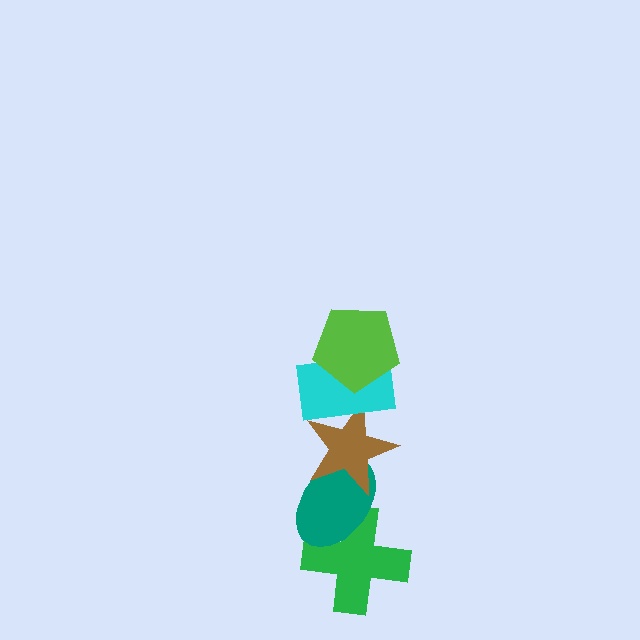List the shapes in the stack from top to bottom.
From top to bottom: the lime pentagon, the cyan rectangle, the brown star, the teal ellipse, the green cross.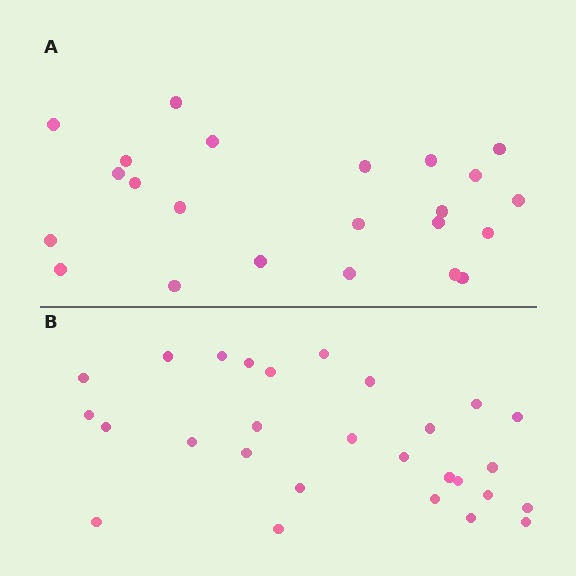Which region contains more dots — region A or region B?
Region B (the bottom region) has more dots.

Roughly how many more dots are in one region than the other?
Region B has about 5 more dots than region A.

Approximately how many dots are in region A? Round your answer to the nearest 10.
About 20 dots. (The exact count is 23, which rounds to 20.)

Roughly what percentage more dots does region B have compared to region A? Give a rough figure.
About 20% more.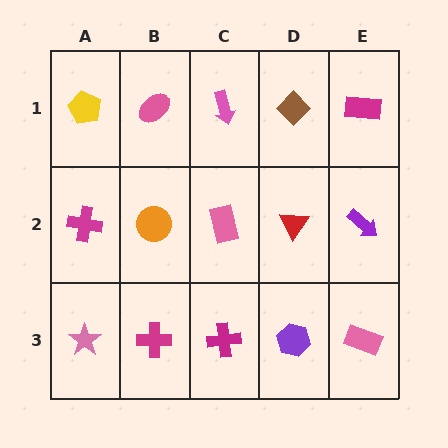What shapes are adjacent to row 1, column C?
A pink rectangle (row 2, column C), a pink ellipse (row 1, column B), a brown diamond (row 1, column D).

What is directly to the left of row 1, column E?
A brown diamond.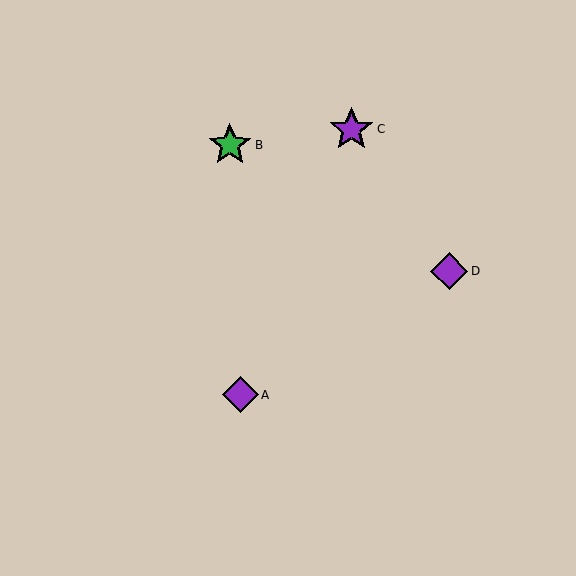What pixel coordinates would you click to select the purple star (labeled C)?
Click at (351, 129) to select the purple star C.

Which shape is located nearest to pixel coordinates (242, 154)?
The green star (labeled B) at (230, 145) is nearest to that location.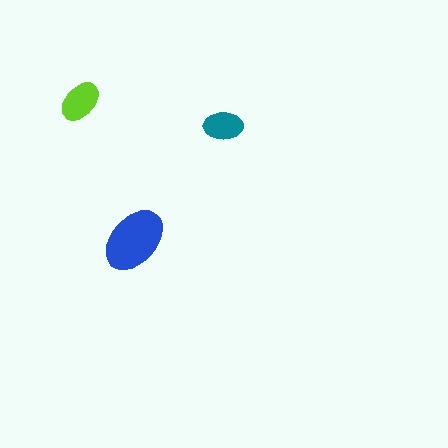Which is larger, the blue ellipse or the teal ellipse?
The blue one.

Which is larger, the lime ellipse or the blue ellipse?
The blue one.